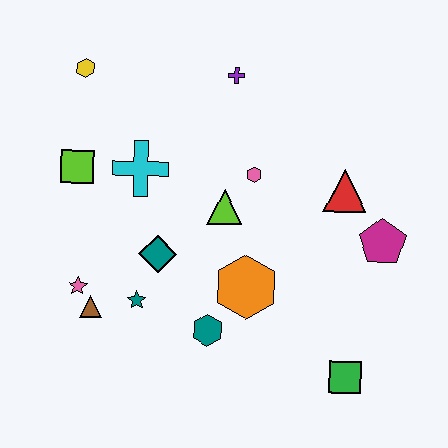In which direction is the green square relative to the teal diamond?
The green square is to the right of the teal diamond.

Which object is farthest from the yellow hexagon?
The green square is farthest from the yellow hexagon.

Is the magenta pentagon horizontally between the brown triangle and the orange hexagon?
No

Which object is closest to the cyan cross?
The lime square is closest to the cyan cross.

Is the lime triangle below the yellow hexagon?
Yes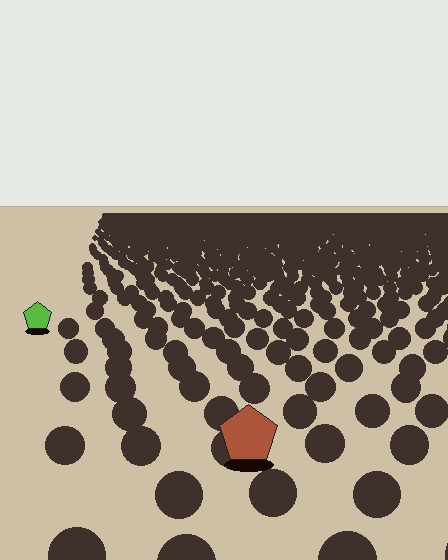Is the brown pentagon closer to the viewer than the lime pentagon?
Yes. The brown pentagon is closer — you can tell from the texture gradient: the ground texture is coarser near it.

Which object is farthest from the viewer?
The lime pentagon is farthest from the viewer. It appears smaller and the ground texture around it is denser.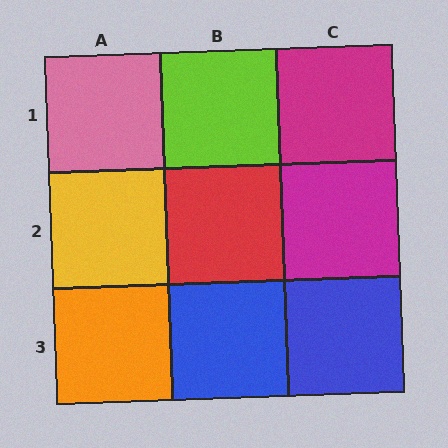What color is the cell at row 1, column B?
Lime.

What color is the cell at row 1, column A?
Pink.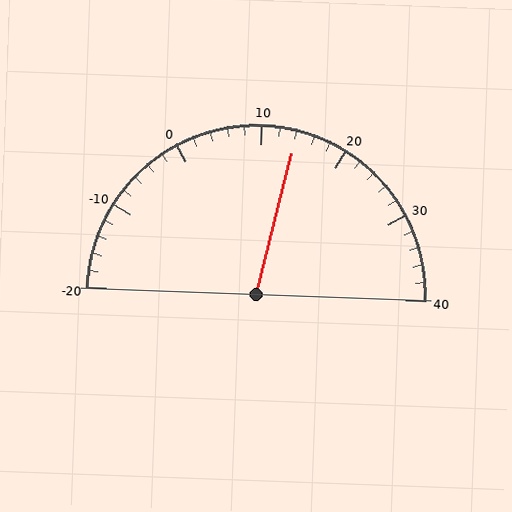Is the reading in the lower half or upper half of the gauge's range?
The reading is in the upper half of the range (-20 to 40).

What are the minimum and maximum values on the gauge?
The gauge ranges from -20 to 40.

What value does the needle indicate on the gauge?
The needle indicates approximately 14.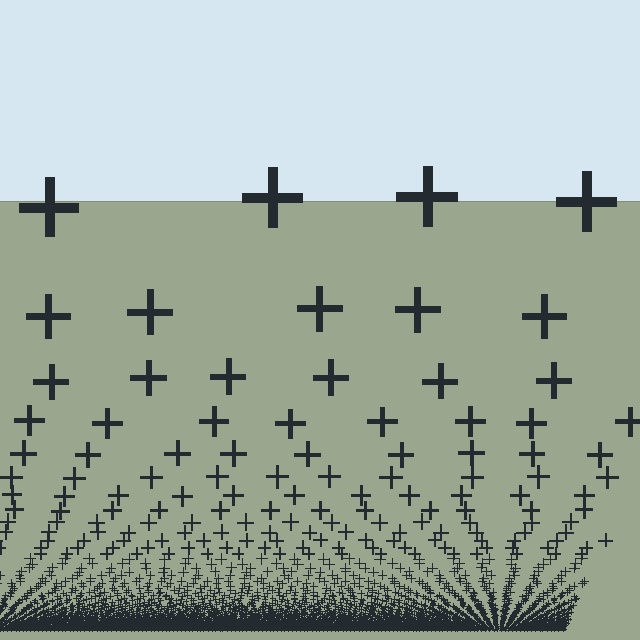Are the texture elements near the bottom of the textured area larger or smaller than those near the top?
Smaller. The gradient is inverted — elements near the bottom are smaller and denser.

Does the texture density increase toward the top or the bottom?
Density increases toward the bottom.